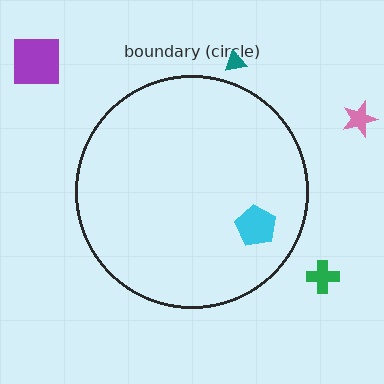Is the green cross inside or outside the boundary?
Outside.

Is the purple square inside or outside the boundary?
Outside.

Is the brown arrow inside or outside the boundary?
Outside.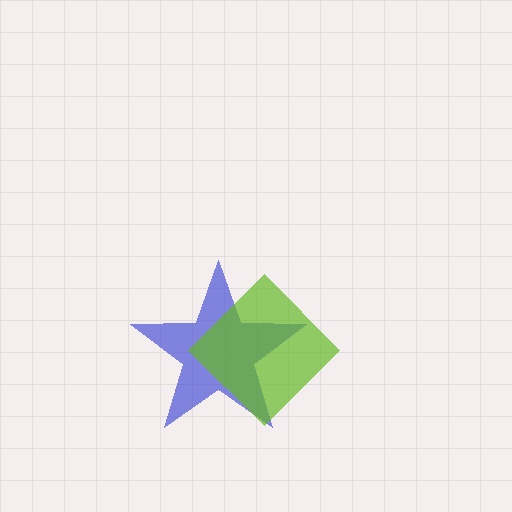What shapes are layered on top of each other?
The layered shapes are: a blue star, a lime diamond.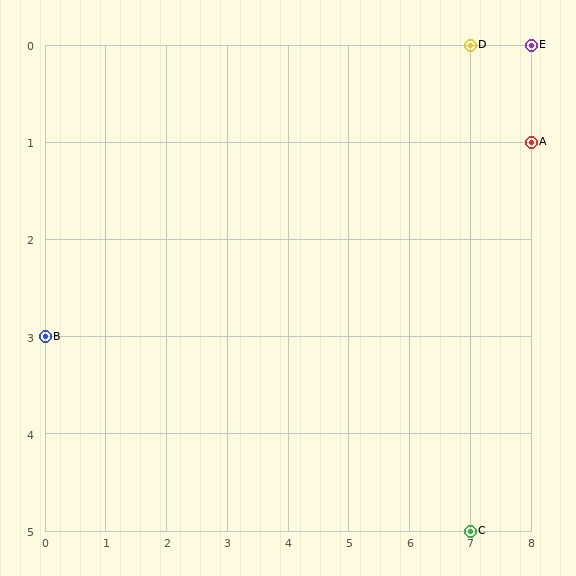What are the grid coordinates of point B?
Point B is at grid coordinates (0, 3).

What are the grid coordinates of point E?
Point E is at grid coordinates (8, 0).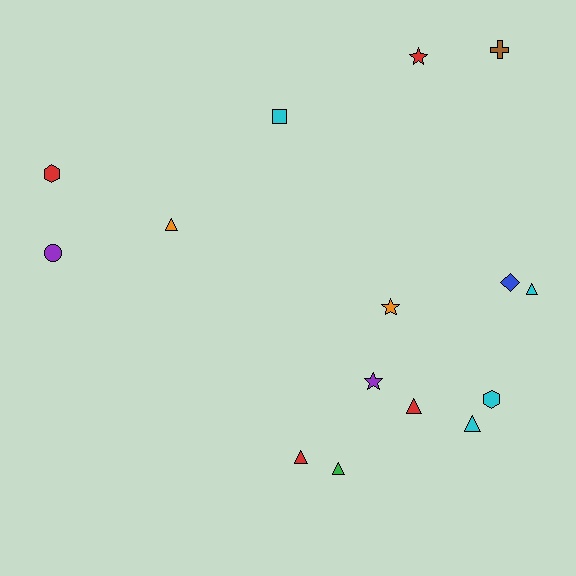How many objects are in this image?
There are 15 objects.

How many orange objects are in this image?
There are 2 orange objects.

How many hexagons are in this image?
There are 2 hexagons.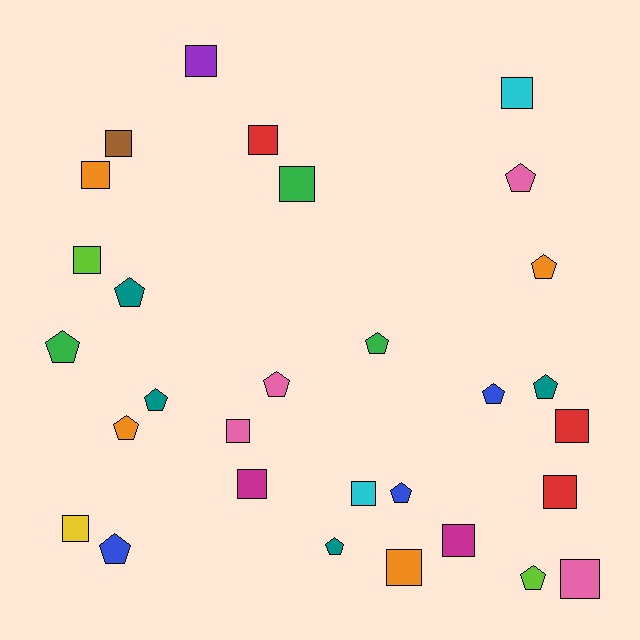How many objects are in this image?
There are 30 objects.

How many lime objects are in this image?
There are 2 lime objects.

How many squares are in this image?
There are 16 squares.